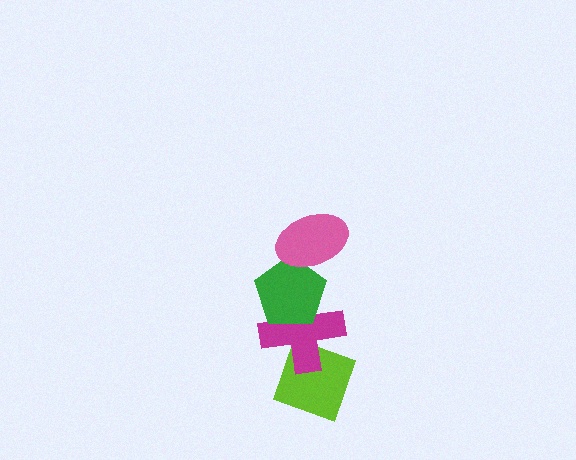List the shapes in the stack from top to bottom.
From top to bottom: the pink ellipse, the green pentagon, the magenta cross, the lime diamond.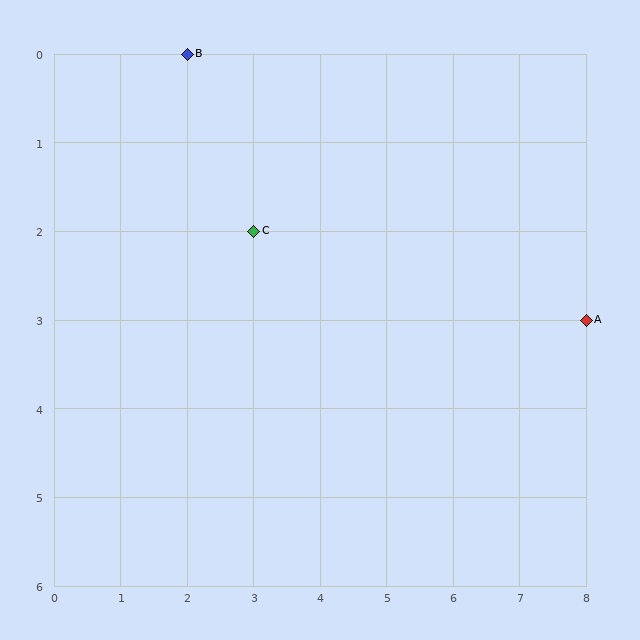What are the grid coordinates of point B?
Point B is at grid coordinates (2, 0).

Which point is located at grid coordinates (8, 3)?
Point A is at (8, 3).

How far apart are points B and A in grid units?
Points B and A are 6 columns and 3 rows apart (about 6.7 grid units diagonally).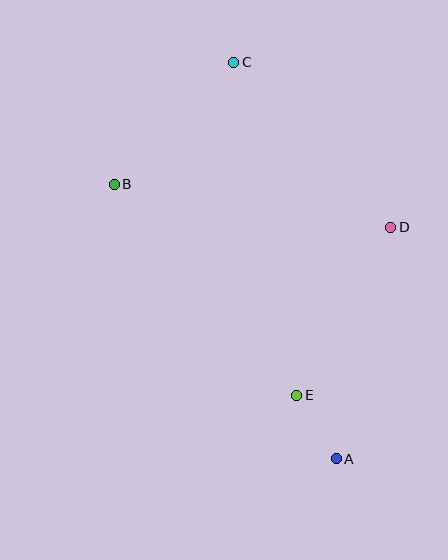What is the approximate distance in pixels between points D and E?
The distance between D and E is approximately 193 pixels.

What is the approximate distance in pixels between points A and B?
The distance between A and B is approximately 353 pixels.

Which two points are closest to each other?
Points A and E are closest to each other.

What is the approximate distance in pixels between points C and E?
The distance between C and E is approximately 339 pixels.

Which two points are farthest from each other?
Points A and C are farthest from each other.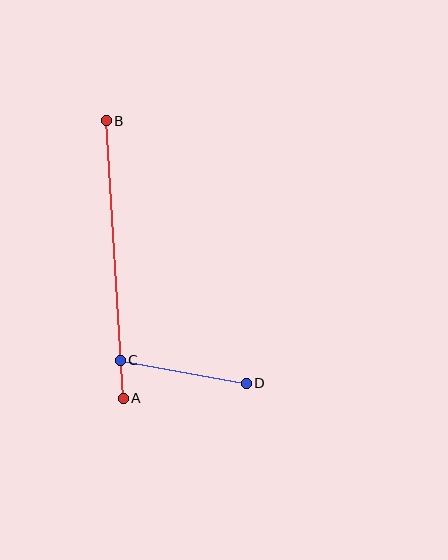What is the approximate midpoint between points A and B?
The midpoint is at approximately (115, 260) pixels.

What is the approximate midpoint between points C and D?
The midpoint is at approximately (183, 372) pixels.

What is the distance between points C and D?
The distance is approximately 128 pixels.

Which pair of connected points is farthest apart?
Points A and B are farthest apart.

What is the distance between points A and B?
The distance is approximately 278 pixels.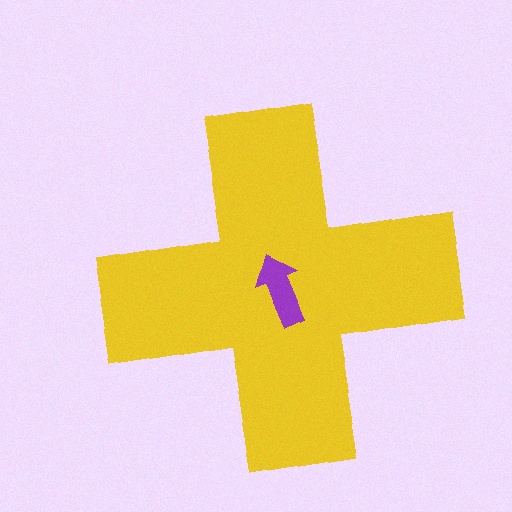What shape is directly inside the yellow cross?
The purple arrow.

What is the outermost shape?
The yellow cross.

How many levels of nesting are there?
2.